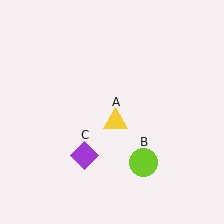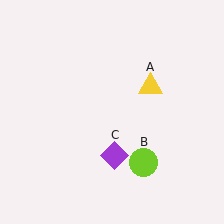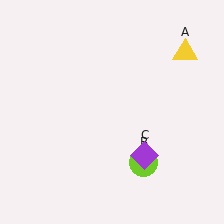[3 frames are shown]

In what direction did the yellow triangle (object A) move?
The yellow triangle (object A) moved up and to the right.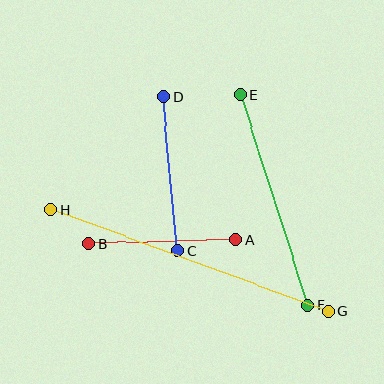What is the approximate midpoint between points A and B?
The midpoint is at approximately (162, 242) pixels.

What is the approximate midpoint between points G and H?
The midpoint is at approximately (190, 260) pixels.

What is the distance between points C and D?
The distance is approximately 155 pixels.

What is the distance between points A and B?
The distance is approximately 147 pixels.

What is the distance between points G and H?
The distance is approximately 296 pixels.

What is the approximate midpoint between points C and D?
The midpoint is at approximately (171, 173) pixels.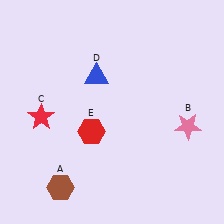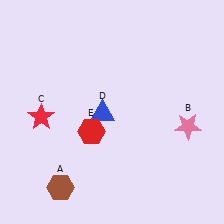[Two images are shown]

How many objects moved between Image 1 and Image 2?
1 object moved between the two images.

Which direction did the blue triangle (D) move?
The blue triangle (D) moved down.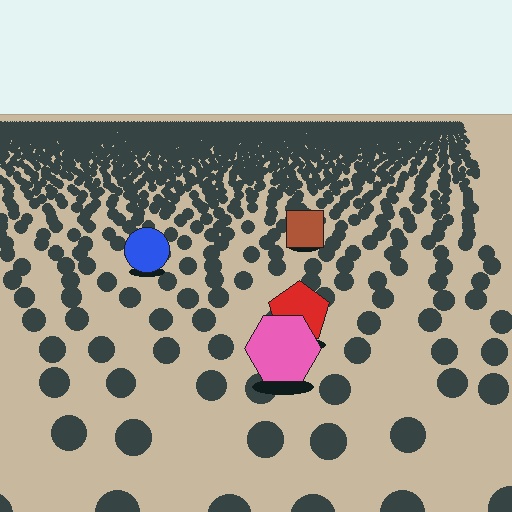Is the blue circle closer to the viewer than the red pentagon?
No. The red pentagon is closer — you can tell from the texture gradient: the ground texture is coarser near it.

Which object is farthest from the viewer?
The brown square is farthest from the viewer. It appears smaller and the ground texture around it is denser.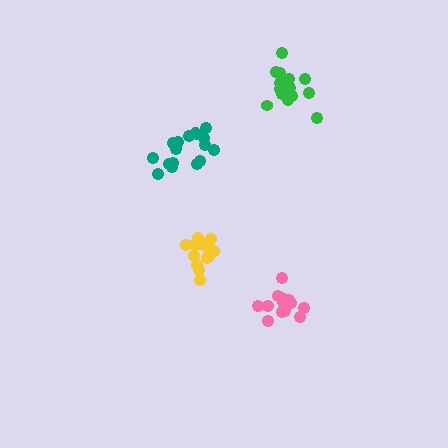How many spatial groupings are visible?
There are 4 spatial groupings.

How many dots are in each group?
Group 1: 17 dots, Group 2: 13 dots, Group 3: 18 dots, Group 4: 14 dots (62 total).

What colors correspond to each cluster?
The clusters are colored: teal, pink, green, yellow.